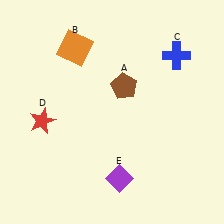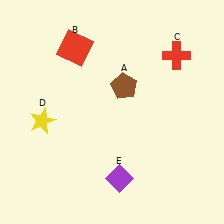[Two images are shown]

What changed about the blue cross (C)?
In Image 1, C is blue. In Image 2, it changed to red.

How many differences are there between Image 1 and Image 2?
There are 3 differences between the two images.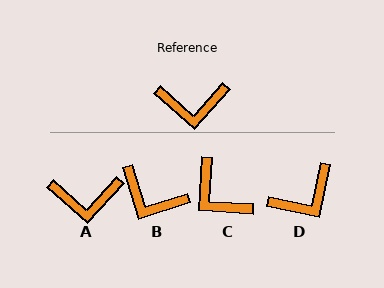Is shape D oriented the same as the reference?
No, it is off by about 30 degrees.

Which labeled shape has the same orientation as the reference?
A.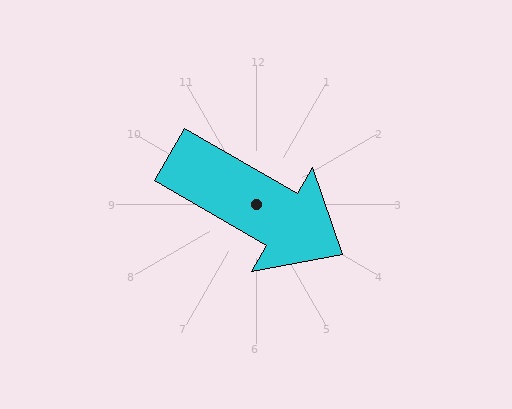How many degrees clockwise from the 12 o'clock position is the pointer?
Approximately 120 degrees.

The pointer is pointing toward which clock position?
Roughly 4 o'clock.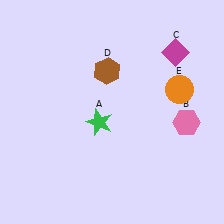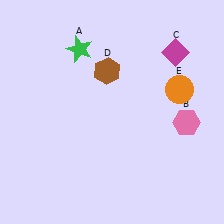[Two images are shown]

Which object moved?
The green star (A) moved up.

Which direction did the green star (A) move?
The green star (A) moved up.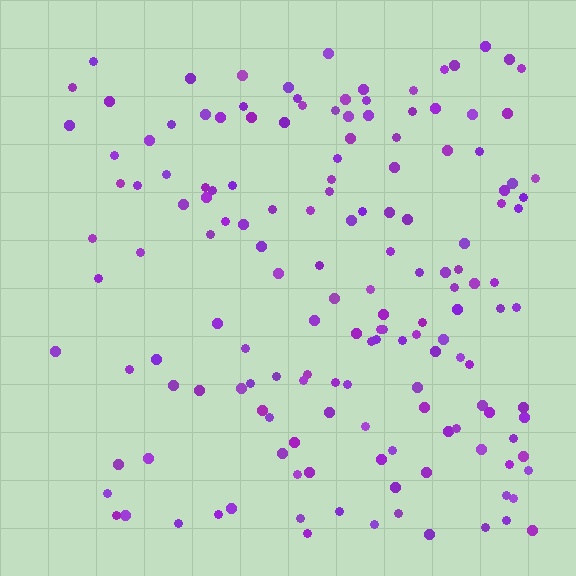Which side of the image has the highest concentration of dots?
The right.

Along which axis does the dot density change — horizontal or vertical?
Horizontal.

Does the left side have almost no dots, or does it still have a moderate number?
Still a moderate number, just noticeably fewer than the right.